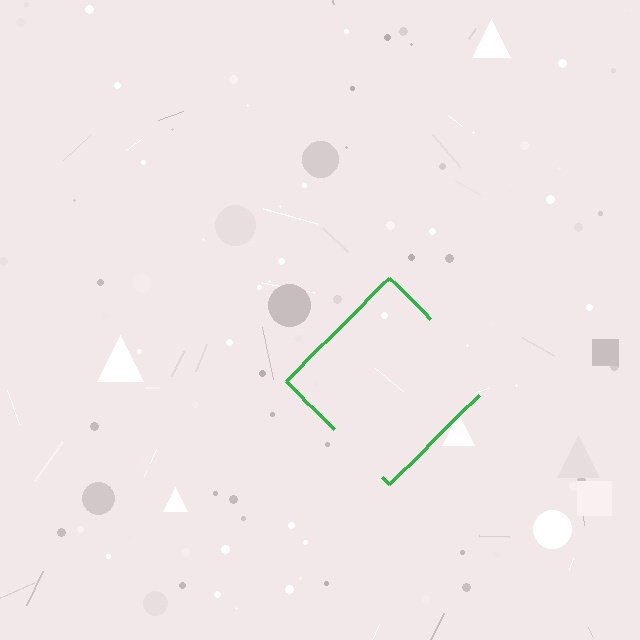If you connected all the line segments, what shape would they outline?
They would outline a diamond.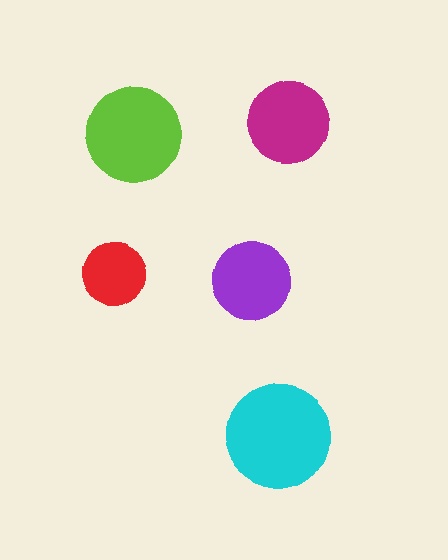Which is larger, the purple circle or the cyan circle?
The cyan one.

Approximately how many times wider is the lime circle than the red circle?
About 1.5 times wider.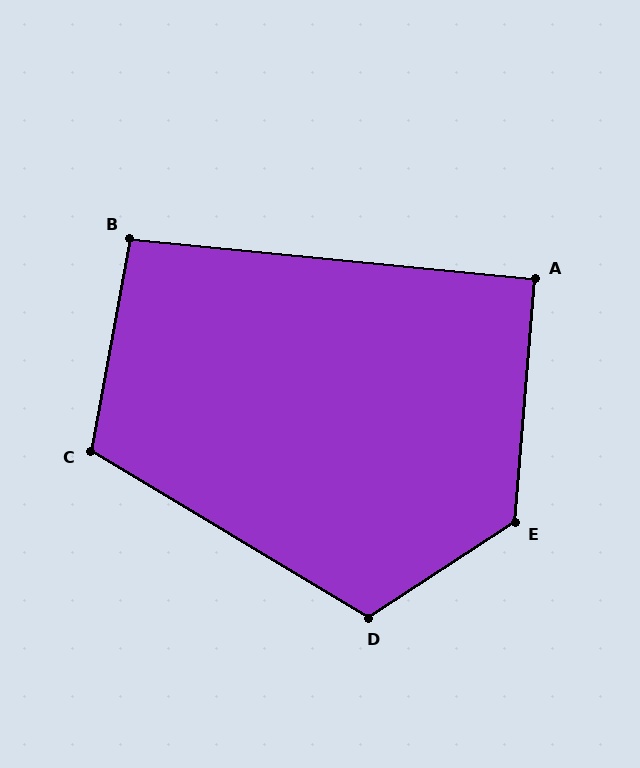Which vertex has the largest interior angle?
E, at approximately 128 degrees.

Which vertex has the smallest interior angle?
A, at approximately 91 degrees.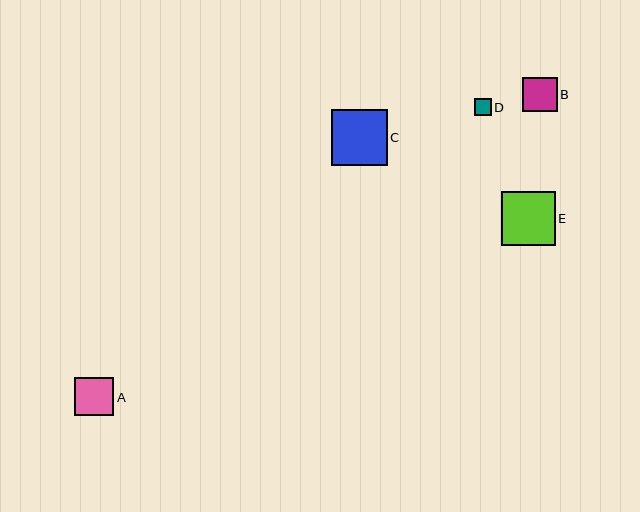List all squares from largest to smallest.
From largest to smallest: C, E, A, B, D.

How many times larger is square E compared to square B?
Square E is approximately 1.6 times the size of square B.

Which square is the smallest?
Square D is the smallest with a size of approximately 17 pixels.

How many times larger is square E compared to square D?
Square E is approximately 3.2 times the size of square D.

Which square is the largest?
Square C is the largest with a size of approximately 56 pixels.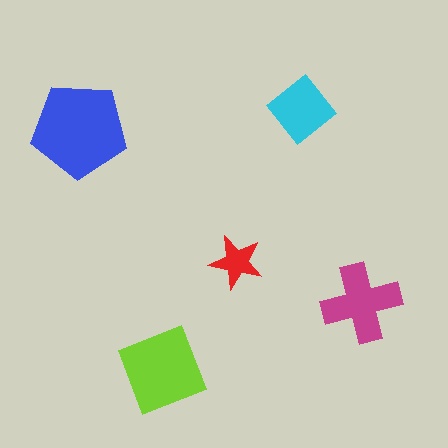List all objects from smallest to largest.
The red star, the cyan diamond, the magenta cross, the lime square, the blue pentagon.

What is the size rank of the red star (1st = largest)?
5th.